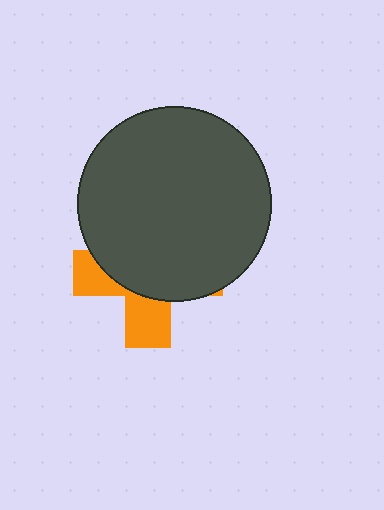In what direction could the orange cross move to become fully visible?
The orange cross could move down. That would shift it out from behind the dark gray circle entirely.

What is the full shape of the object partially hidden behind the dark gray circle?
The partially hidden object is an orange cross.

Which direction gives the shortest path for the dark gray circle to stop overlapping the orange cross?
Moving up gives the shortest separation.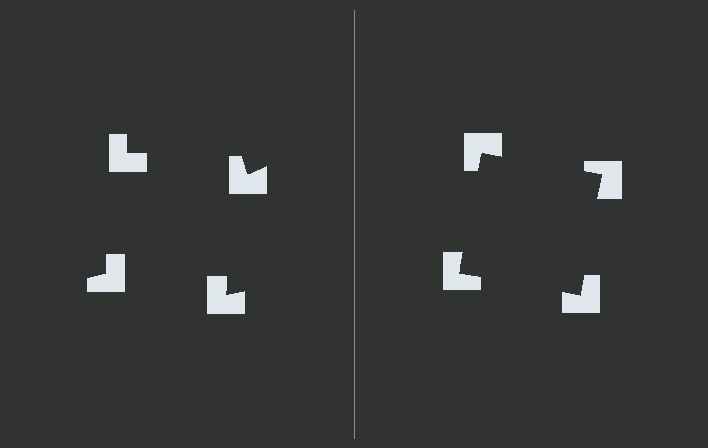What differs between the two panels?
The notched squares are positioned identically on both sides; only the wedge orientations differ. On the right they align to a square; on the left they are misaligned.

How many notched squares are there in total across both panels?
8 — 4 on each side.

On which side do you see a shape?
An illusory square appears on the right side. On the left side the wedge cuts are rotated, so no coherent shape forms.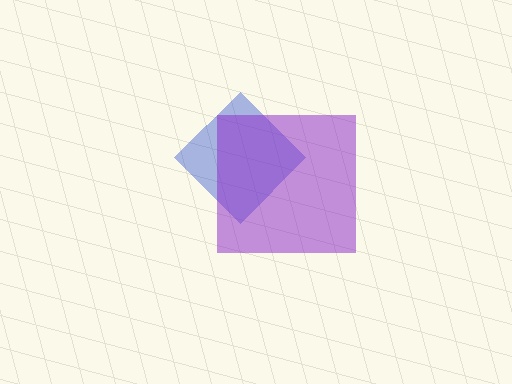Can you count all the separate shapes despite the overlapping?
Yes, there are 2 separate shapes.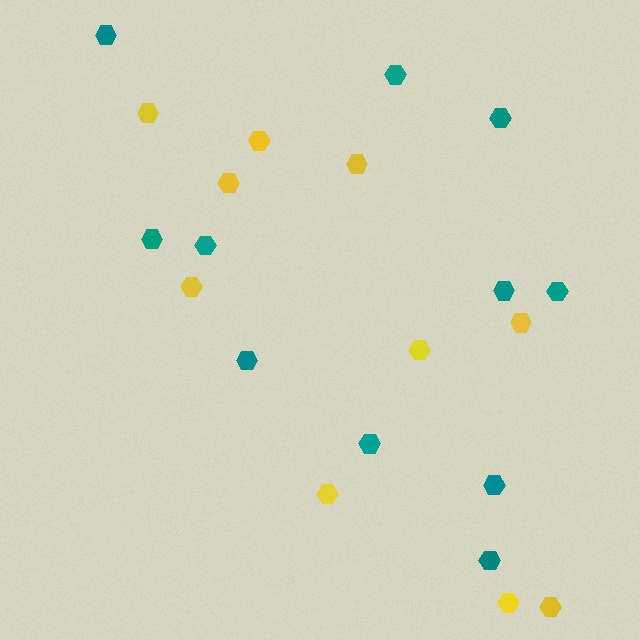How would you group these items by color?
There are 2 groups: one group of yellow hexagons (10) and one group of teal hexagons (11).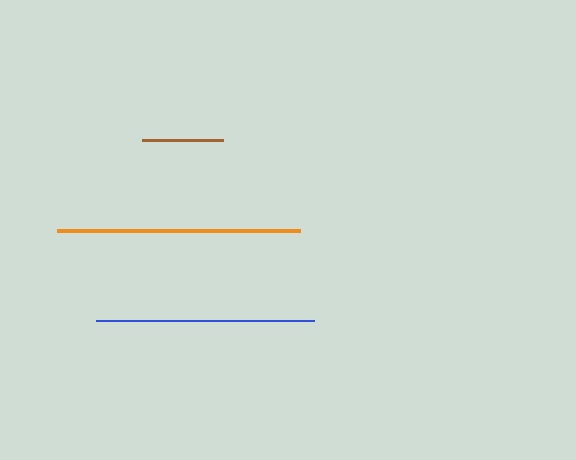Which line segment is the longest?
The orange line is the longest at approximately 243 pixels.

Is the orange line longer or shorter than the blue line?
The orange line is longer than the blue line.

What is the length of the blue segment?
The blue segment is approximately 218 pixels long.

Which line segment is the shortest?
The brown line is the shortest at approximately 82 pixels.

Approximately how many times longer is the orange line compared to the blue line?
The orange line is approximately 1.1 times the length of the blue line.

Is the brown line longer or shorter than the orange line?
The orange line is longer than the brown line.